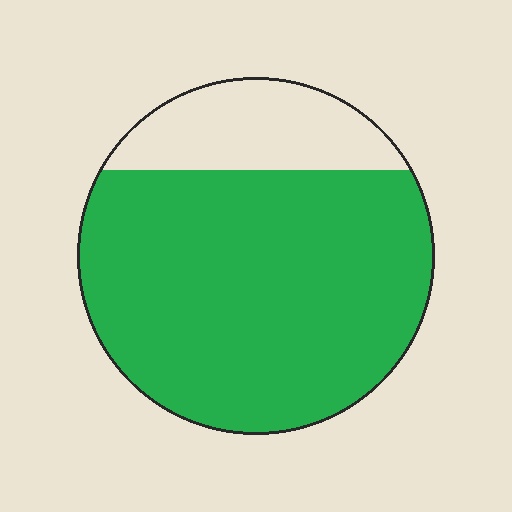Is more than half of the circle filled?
Yes.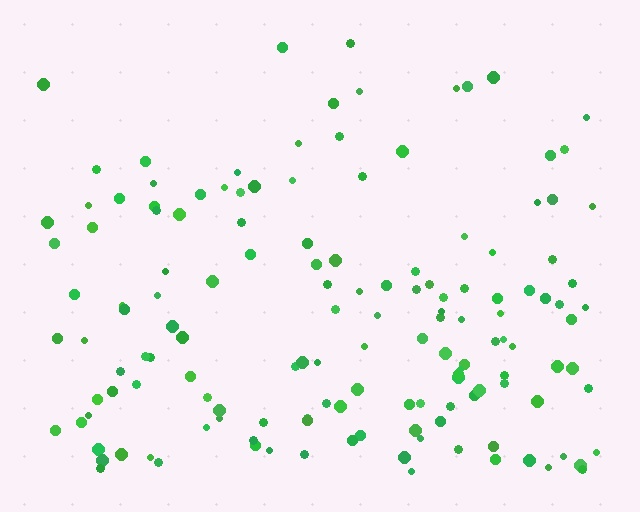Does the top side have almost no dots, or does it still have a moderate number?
Still a moderate number, just noticeably fewer than the bottom.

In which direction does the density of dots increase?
From top to bottom, with the bottom side densest.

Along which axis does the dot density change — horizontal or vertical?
Vertical.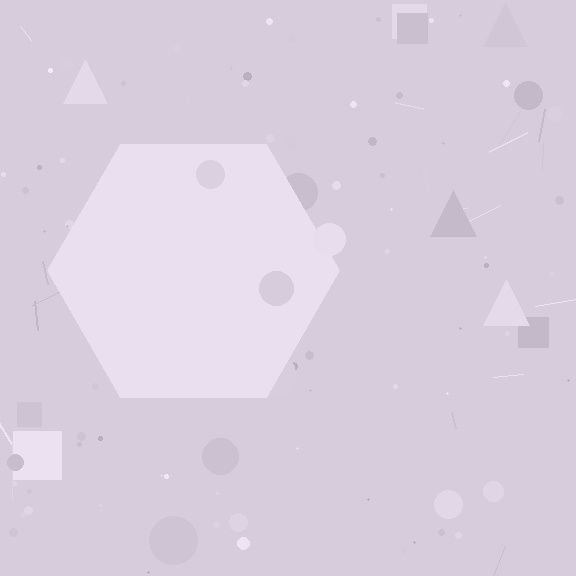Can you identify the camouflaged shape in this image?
The camouflaged shape is a hexagon.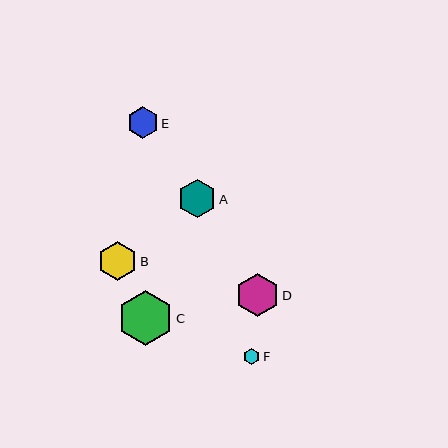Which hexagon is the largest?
Hexagon C is the largest with a size of approximately 54 pixels.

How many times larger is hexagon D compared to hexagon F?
Hexagon D is approximately 2.7 times the size of hexagon F.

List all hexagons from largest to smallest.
From largest to smallest: C, D, B, A, E, F.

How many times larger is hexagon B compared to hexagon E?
Hexagon B is approximately 1.3 times the size of hexagon E.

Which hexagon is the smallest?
Hexagon F is the smallest with a size of approximately 16 pixels.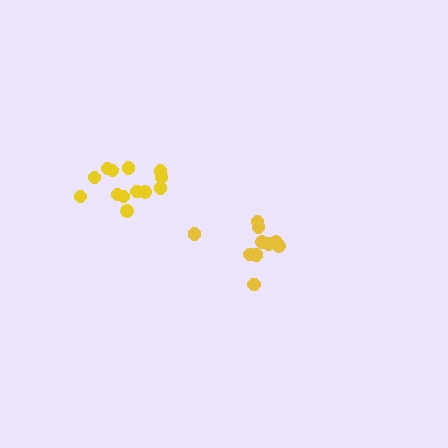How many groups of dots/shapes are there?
There are 2 groups.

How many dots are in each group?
Group 1: 10 dots, Group 2: 13 dots (23 total).